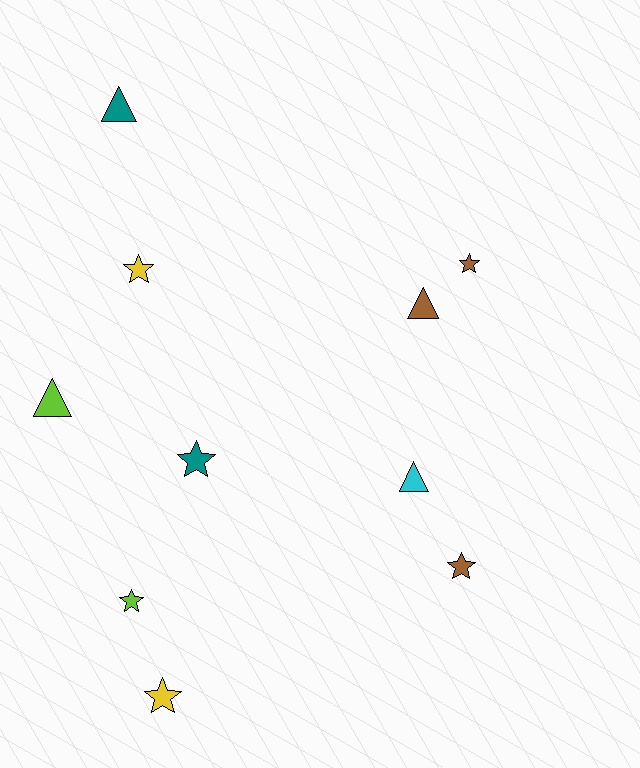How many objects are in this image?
There are 10 objects.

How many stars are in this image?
There are 6 stars.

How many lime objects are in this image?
There are 2 lime objects.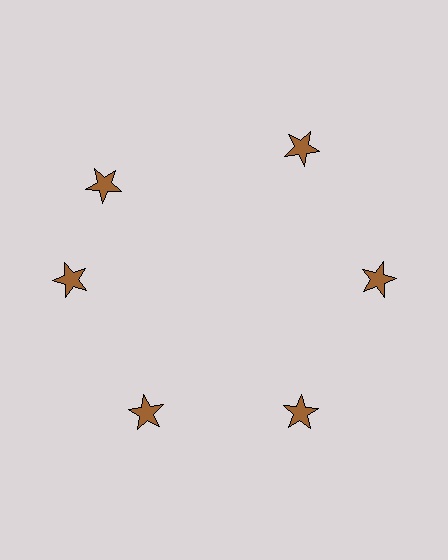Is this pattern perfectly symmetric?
No. The 6 brown stars are arranged in a ring, but one element near the 11 o'clock position is rotated out of alignment along the ring, breaking the 6-fold rotational symmetry.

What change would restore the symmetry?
The symmetry would be restored by rotating it back into even spacing with its neighbors so that all 6 stars sit at equal angles and equal distance from the center.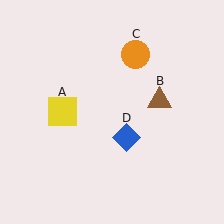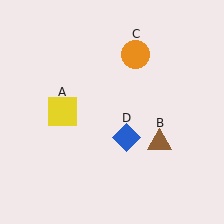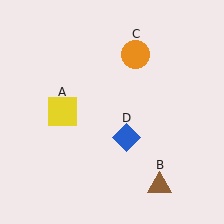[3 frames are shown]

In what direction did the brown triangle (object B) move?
The brown triangle (object B) moved down.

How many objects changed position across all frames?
1 object changed position: brown triangle (object B).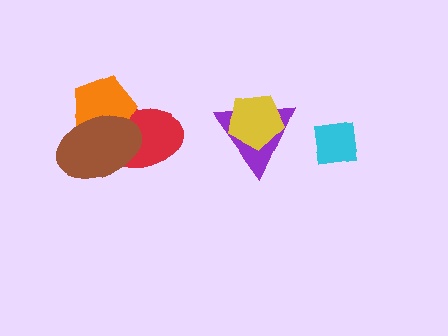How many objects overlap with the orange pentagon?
2 objects overlap with the orange pentagon.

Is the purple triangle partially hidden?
Yes, it is partially covered by another shape.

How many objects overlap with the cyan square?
0 objects overlap with the cyan square.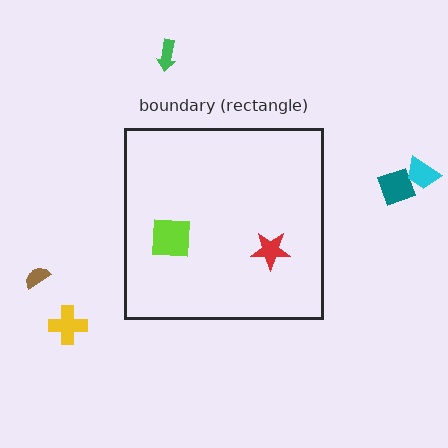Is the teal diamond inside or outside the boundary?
Outside.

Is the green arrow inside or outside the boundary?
Outside.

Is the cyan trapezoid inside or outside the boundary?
Outside.